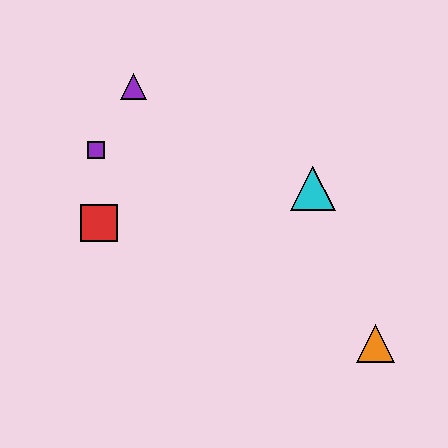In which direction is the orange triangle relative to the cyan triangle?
The orange triangle is below the cyan triangle.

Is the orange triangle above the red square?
No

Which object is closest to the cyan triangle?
The orange triangle is closest to the cyan triangle.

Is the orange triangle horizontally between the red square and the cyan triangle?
No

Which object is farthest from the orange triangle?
The purple triangle is farthest from the orange triangle.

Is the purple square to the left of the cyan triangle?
Yes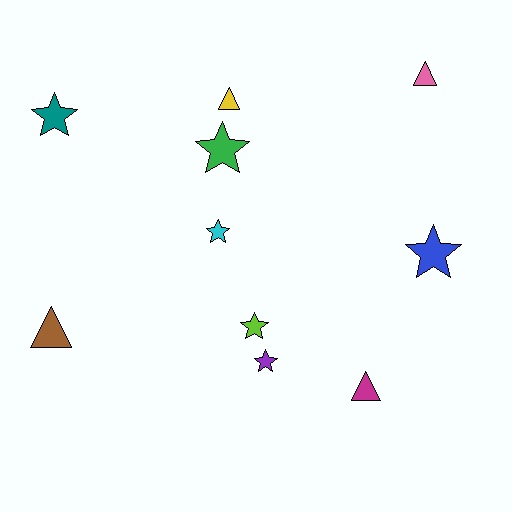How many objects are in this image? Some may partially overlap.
There are 10 objects.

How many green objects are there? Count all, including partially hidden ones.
There is 1 green object.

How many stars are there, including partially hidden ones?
There are 6 stars.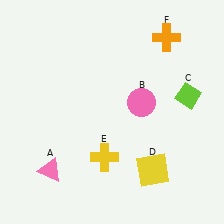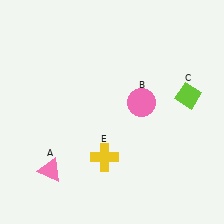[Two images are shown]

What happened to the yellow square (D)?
The yellow square (D) was removed in Image 2. It was in the bottom-right area of Image 1.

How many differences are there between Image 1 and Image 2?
There are 2 differences between the two images.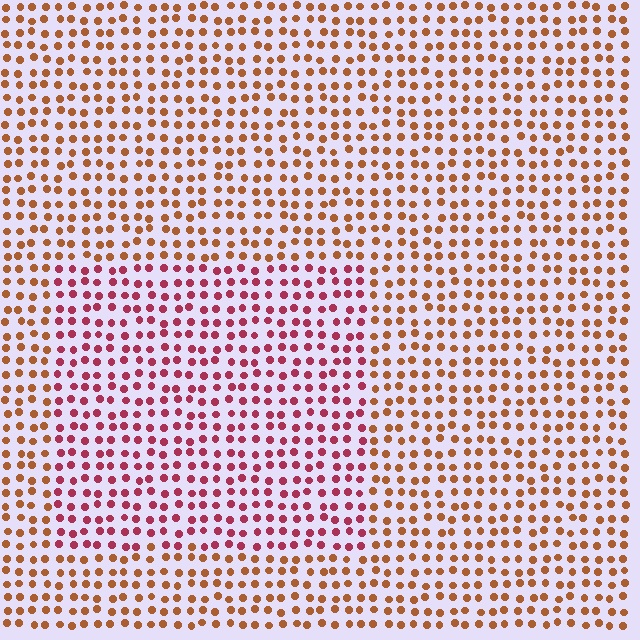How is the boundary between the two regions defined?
The boundary is defined purely by a slight shift in hue (about 41 degrees). Spacing, size, and orientation are identical on both sides.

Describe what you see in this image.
The image is filled with small brown elements in a uniform arrangement. A rectangle-shaped region is visible where the elements are tinted to a slightly different hue, forming a subtle color boundary.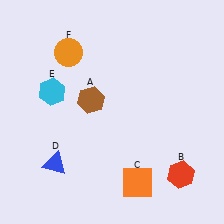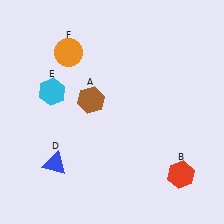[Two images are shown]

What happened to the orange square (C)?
The orange square (C) was removed in Image 2. It was in the bottom-right area of Image 1.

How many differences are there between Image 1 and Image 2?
There is 1 difference between the two images.